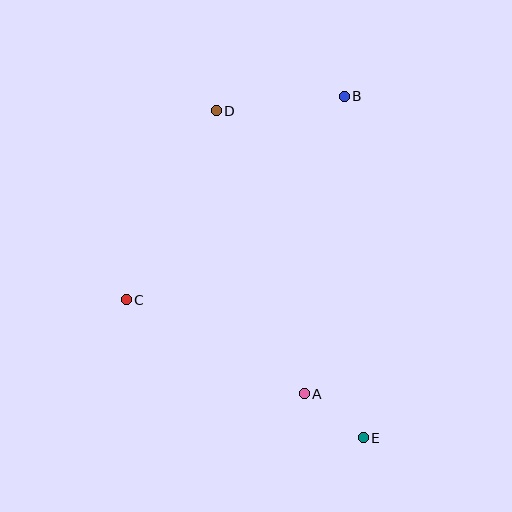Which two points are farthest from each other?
Points D and E are farthest from each other.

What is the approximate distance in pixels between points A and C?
The distance between A and C is approximately 201 pixels.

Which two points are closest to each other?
Points A and E are closest to each other.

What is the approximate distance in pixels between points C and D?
The distance between C and D is approximately 209 pixels.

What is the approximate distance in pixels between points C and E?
The distance between C and E is approximately 274 pixels.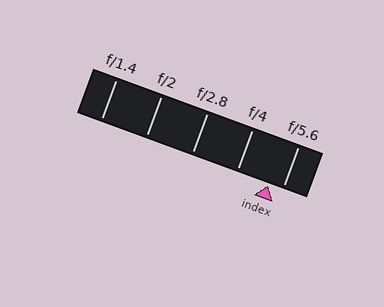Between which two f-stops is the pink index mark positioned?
The index mark is between f/4 and f/5.6.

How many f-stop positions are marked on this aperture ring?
There are 5 f-stop positions marked.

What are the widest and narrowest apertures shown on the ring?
The widest aperture shown is f/1.4 and the narrowest is f/5.6.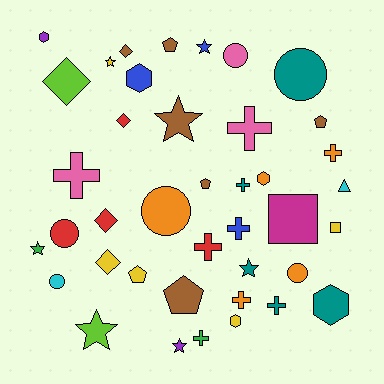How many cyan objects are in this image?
There are 2 cyan objects.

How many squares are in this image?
There are 2 squares.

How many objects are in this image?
There are 40 objects.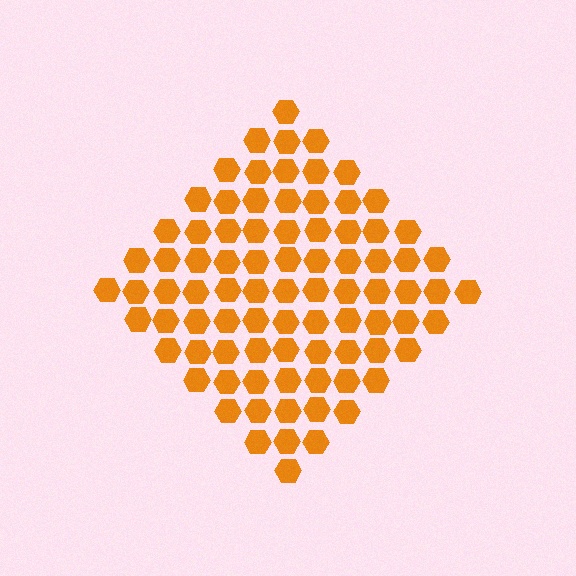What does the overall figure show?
The overall figure shows a diamond.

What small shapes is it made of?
It is made of small hexagons.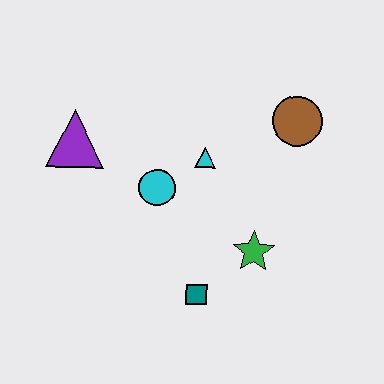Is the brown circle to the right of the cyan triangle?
Yes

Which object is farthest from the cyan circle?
The brown circle is farthest from the cyan circle.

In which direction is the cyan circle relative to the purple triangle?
The cyan circle is to the right of the purple triangle.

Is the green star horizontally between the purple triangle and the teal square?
No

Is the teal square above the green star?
No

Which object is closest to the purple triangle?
The cyan circle is closest to the purple triangle.